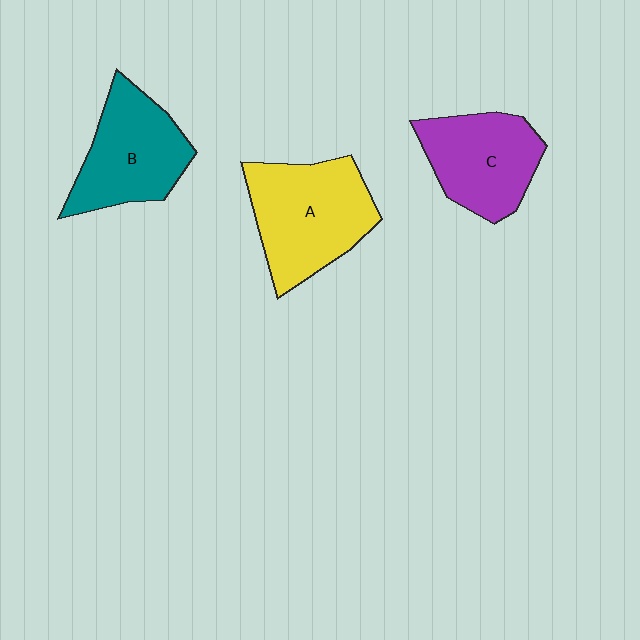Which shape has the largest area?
Shape A (yellow).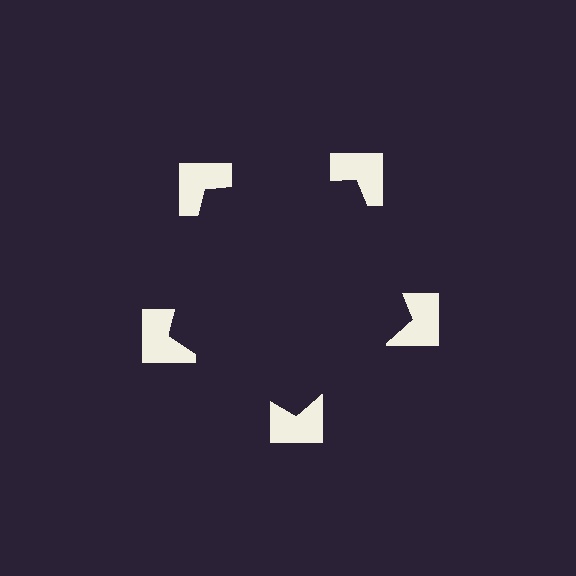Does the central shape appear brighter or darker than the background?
It typically appears slightly darker than the background, even though no actual brightness change is drawn.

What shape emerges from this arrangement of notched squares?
An illusory pentagon — its edges are inferred from the aligned wedge cuts in the notched squares, not physically drawn.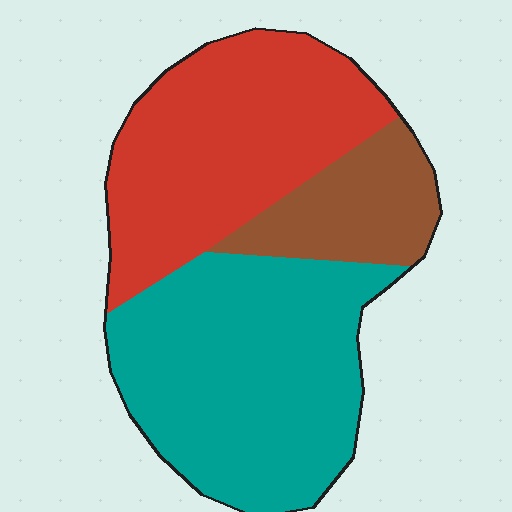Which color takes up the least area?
Brown, at roughly 15%.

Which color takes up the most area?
Teal, at roughly 45%.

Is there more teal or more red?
Teal.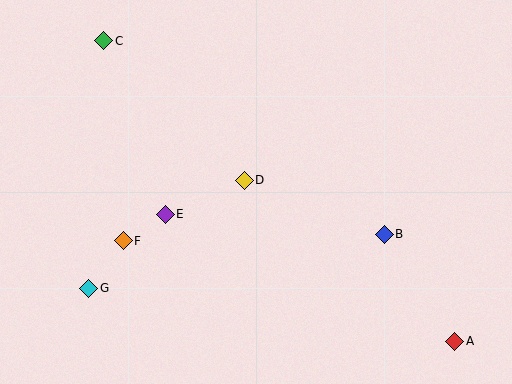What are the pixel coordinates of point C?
Point C is at (104, 41).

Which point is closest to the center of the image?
Point D at (244, 180) is closest to the center.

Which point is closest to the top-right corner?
Point B is closest to the top-right corner.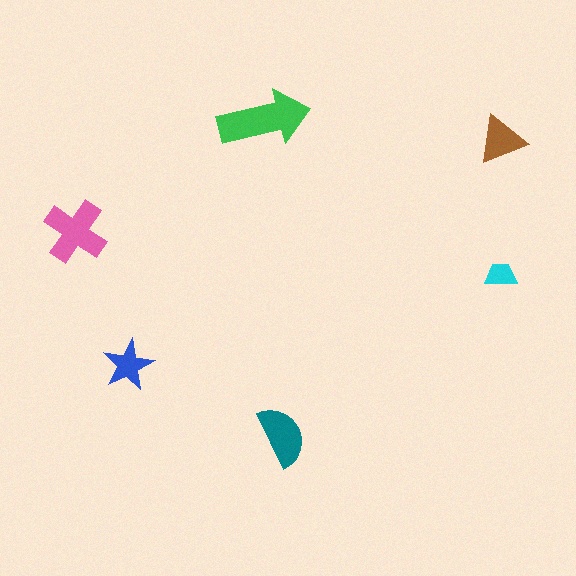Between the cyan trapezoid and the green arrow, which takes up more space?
The green arrow.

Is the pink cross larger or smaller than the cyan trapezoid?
Larger.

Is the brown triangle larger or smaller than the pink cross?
Smaller.